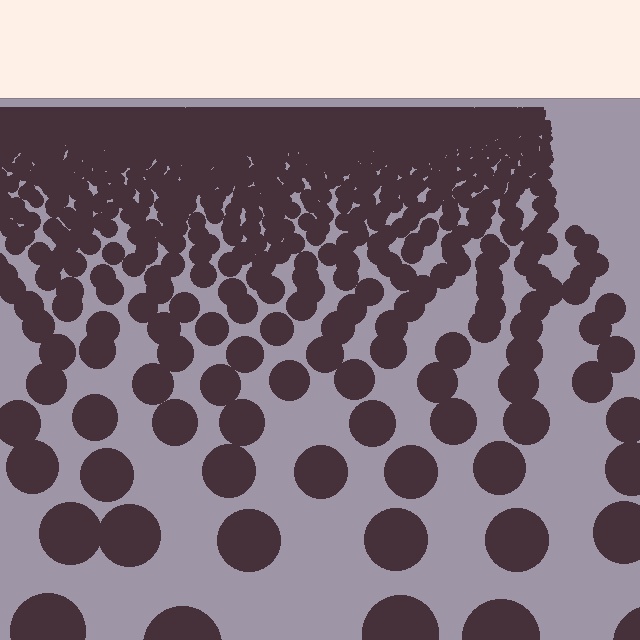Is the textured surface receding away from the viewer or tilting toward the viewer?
The surface is receding away from the viewer. Texture elements get smaller and denser toward the top.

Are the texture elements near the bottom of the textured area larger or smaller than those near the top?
Larger. Near the bottom, elements are closer to the viewer and appear at a bigger on-screen size.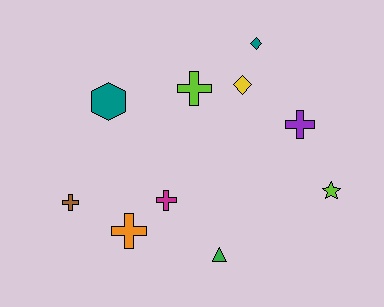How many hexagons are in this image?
There is 1 hexagon.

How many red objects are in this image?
There are no red objects.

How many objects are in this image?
There are 10 objects.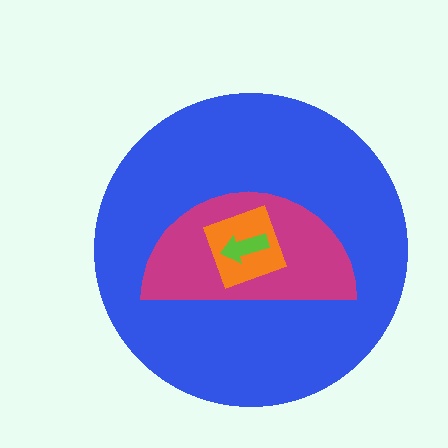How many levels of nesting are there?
4.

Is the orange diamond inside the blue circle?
Yes.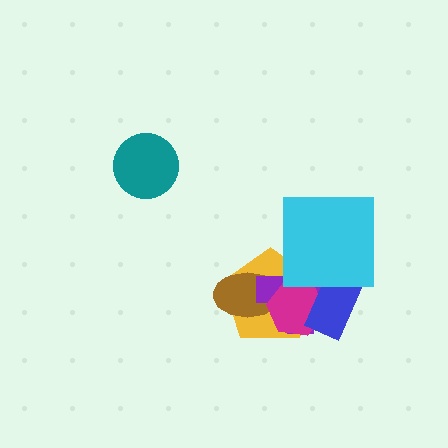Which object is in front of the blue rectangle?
The cyan square is in front of the blue rectangle.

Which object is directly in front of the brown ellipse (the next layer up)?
The purple cross is directly in front of the brown ellipse.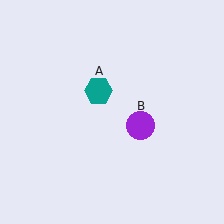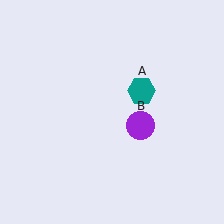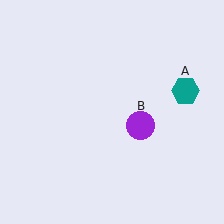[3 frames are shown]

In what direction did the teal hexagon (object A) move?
The teal hexagon (object A) moved right.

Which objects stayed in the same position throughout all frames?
Purple circle (object B) remained stationary.